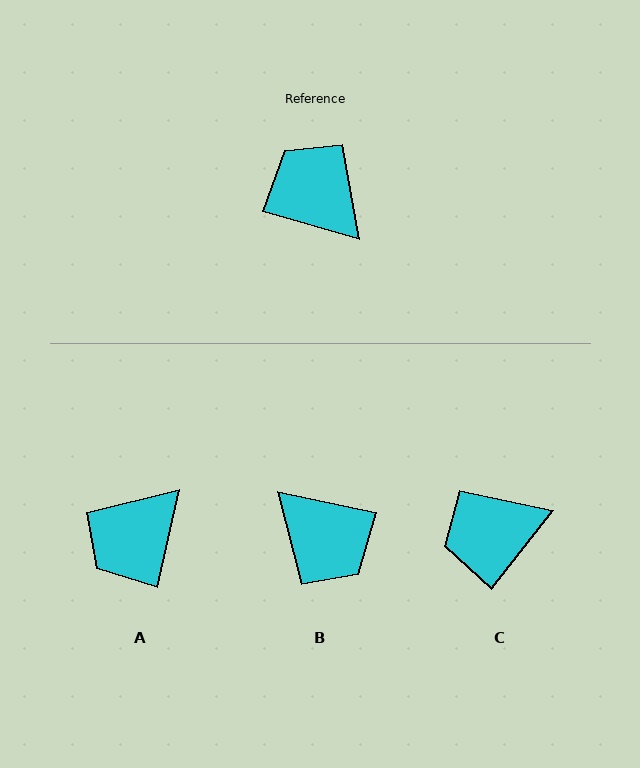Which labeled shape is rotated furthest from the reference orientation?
B, about 176 degrees away.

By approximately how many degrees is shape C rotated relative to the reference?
Approximately 68 degrees counter-clockwise.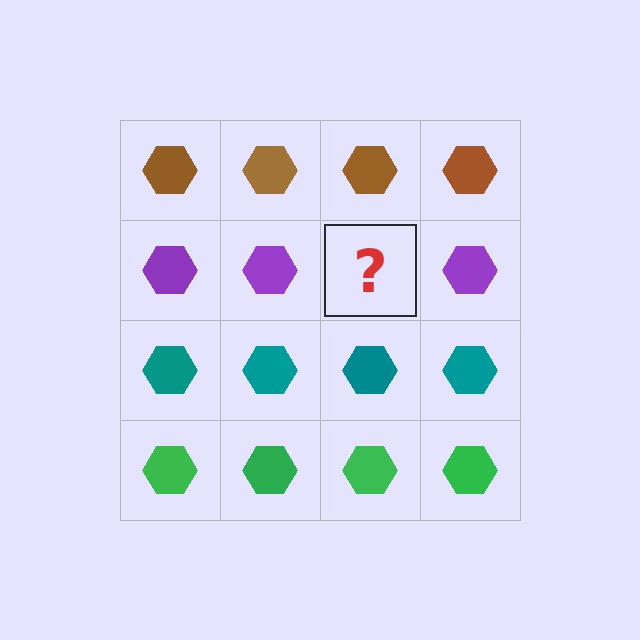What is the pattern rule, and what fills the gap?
The rule is that each row has a consistent color. The gap should be filled with a purple hexagon.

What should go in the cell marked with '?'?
The missing cell should contain a purple hexagon.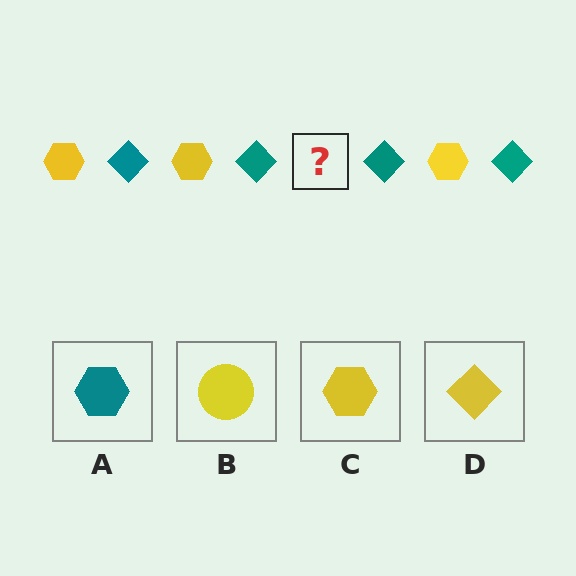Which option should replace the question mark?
Option C.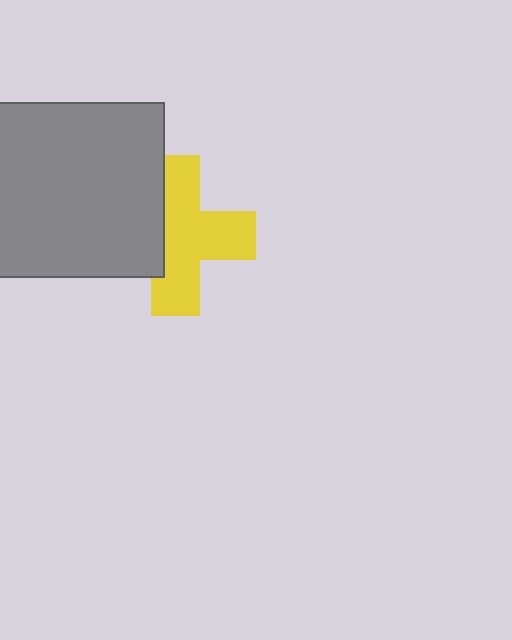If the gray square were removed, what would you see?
You would see the complete yellow cross.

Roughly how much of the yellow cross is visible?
Most of it is visible (roughly 66%).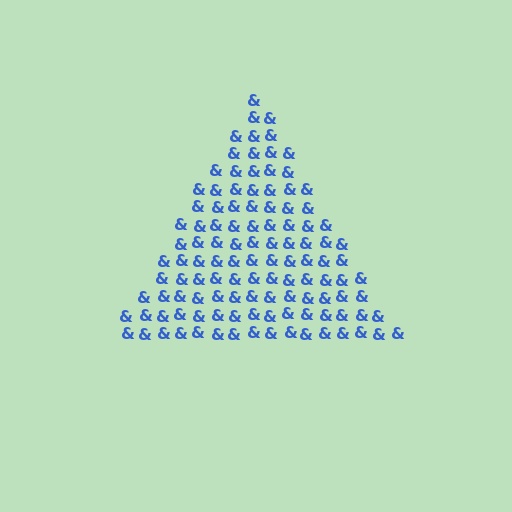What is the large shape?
The large shape is a triangle.